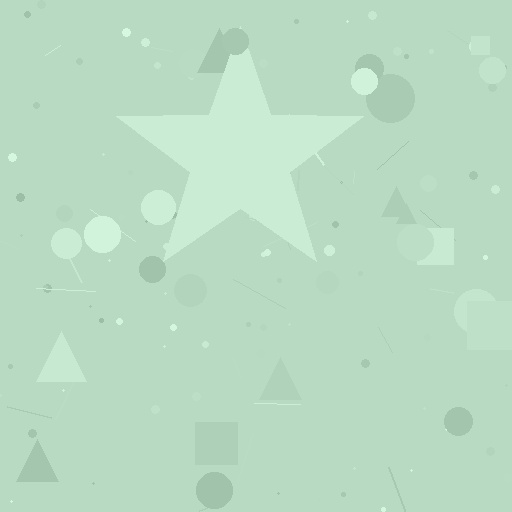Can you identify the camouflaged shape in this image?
The camouflaged shape is a star.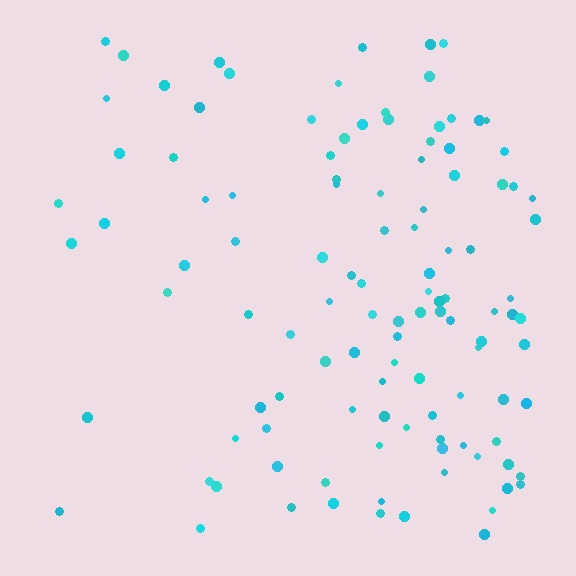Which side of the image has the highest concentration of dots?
The right.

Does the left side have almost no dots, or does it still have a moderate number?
Still a moderate number, just noticeably fewer than the right.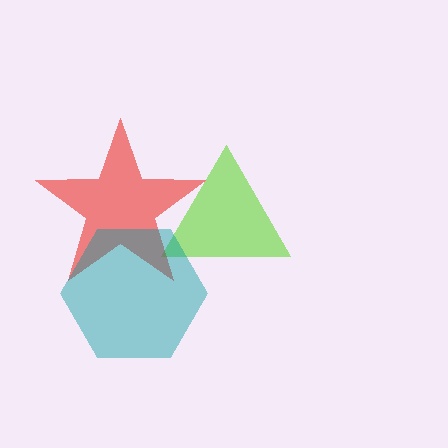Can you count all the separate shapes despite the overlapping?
Yes, there are 3 separate shapes.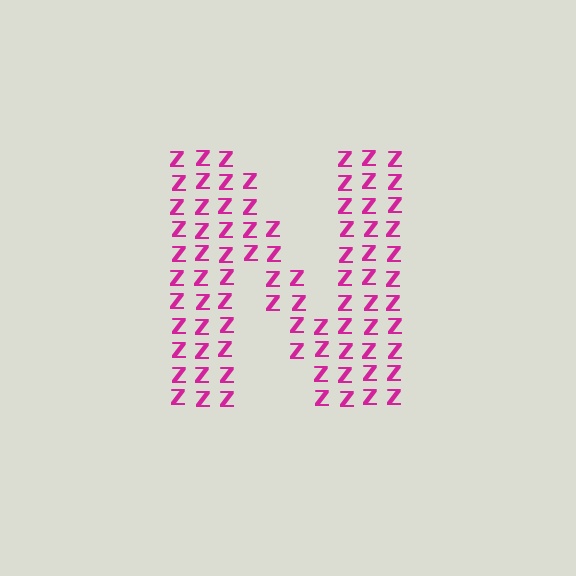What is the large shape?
The large shape is the letter N.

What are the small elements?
The small elements are letter Z's.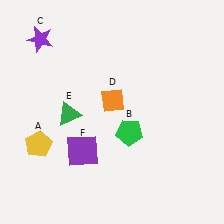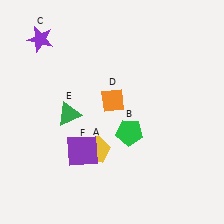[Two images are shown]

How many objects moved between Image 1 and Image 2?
1 object moved between the two images.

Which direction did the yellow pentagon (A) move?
The yellow pentagon (A) moved right.